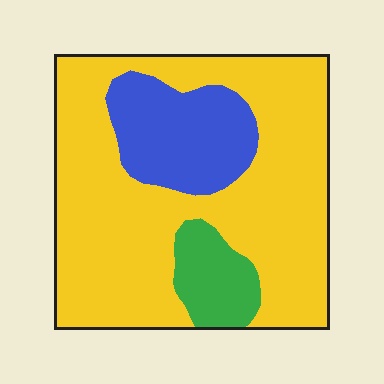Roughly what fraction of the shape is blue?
Blue covers about 20% of the shape.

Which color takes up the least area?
Green, at roughly 10%.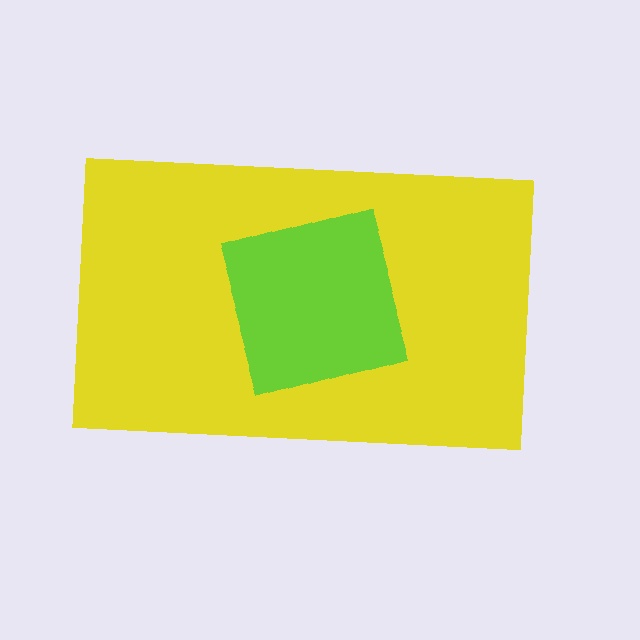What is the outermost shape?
The yellow rectangle.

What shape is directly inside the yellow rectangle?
The lime square.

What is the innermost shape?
The lime square.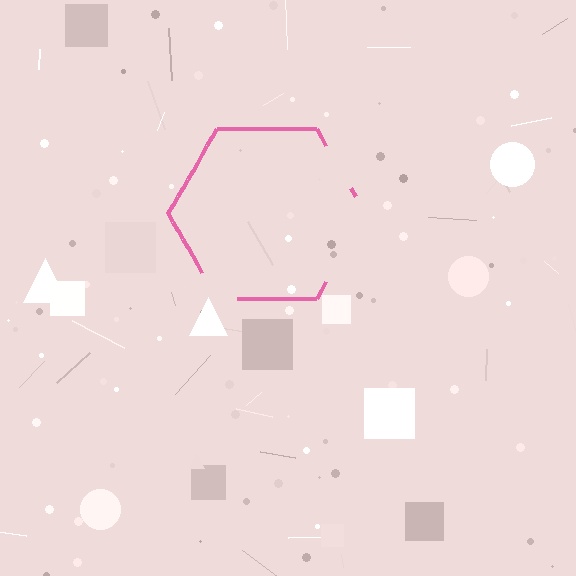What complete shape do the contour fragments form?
The contour fragments form a hexagon.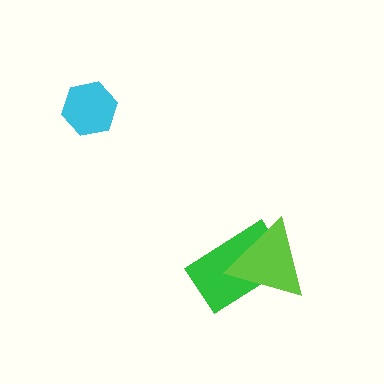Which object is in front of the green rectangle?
The lime triangle is in front of the green rectangle.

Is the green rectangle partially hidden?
Yes, it is partially covered by another shape.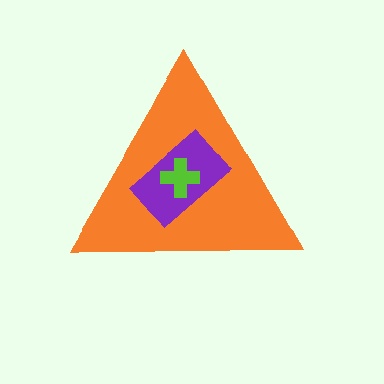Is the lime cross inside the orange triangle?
Yes.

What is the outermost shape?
The orange triangle.